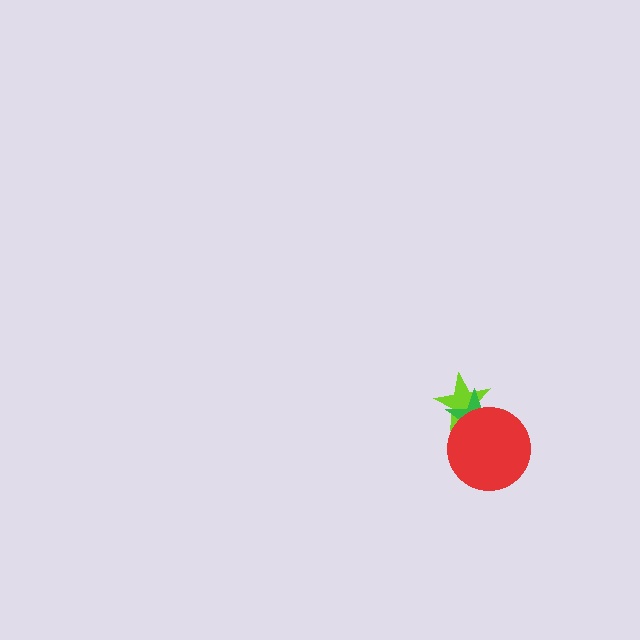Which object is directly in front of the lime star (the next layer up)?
The green star is directly in front of the lime star.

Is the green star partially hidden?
Yes, it is partially covered by another shape.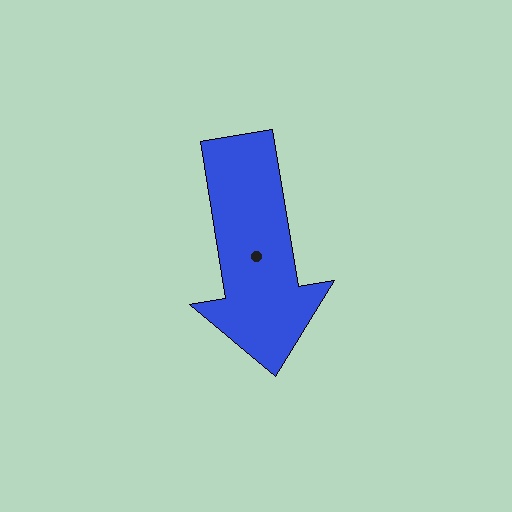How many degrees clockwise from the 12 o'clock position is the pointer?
Approximately 171 degrees.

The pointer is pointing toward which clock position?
Roughly 6 o'clock.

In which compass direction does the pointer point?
South.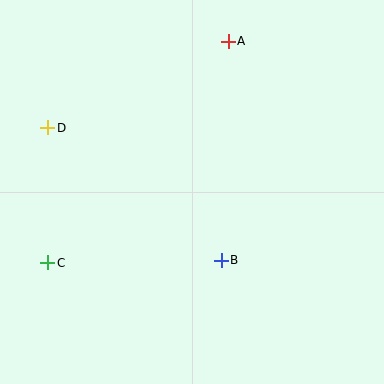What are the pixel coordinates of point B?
Point B is at (221, 260).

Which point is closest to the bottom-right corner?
Point B is closest to the bottom-right corner.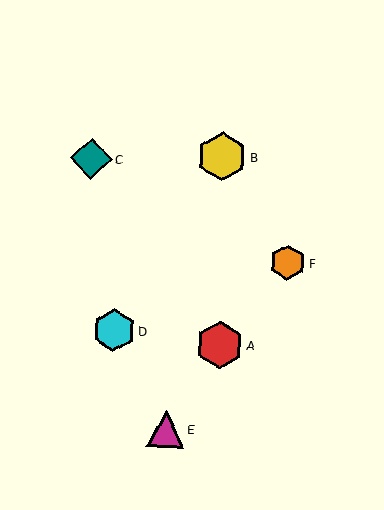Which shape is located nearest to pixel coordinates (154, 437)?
The magenta triangle (labeled E) at (166, 429) is nearest to that location.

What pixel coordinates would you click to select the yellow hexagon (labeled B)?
Click at (222, 157) to select the yellow hexagon B.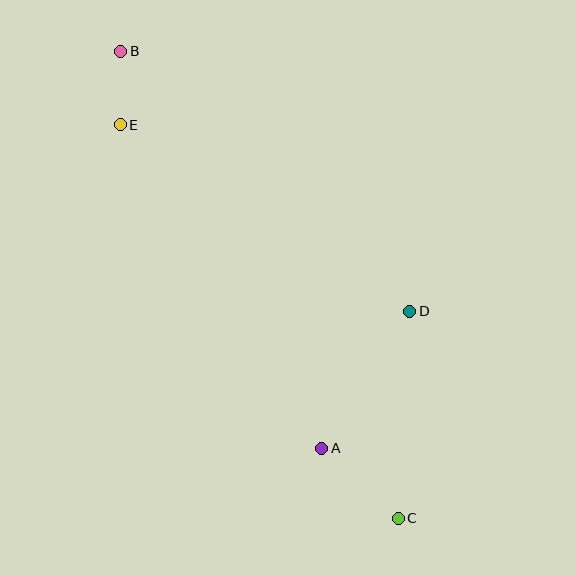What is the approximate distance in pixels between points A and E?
The distance between A and E is approximately 381 pixels.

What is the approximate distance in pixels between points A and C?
The distance between A and C is approximately 103 pixels.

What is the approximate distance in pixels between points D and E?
The distance between D and E is approximately 344 pixels.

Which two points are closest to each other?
Points B and E are closest to each other.